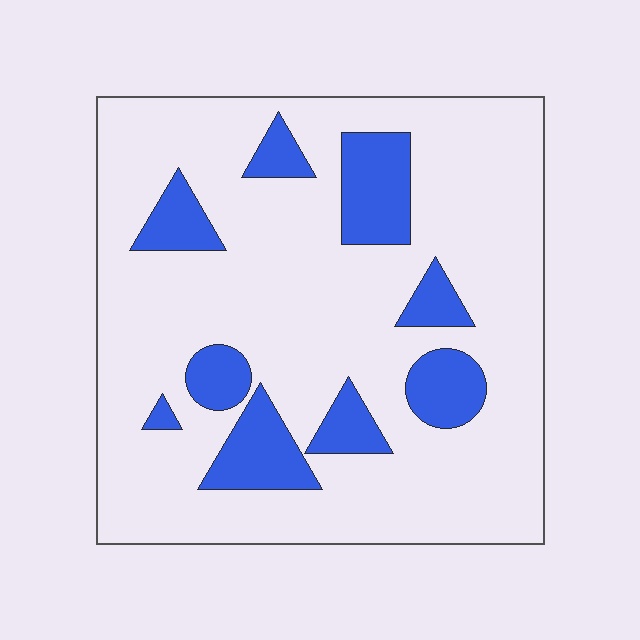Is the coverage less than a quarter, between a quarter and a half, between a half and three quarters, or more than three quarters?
Less than a quarter.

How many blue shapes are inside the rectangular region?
9.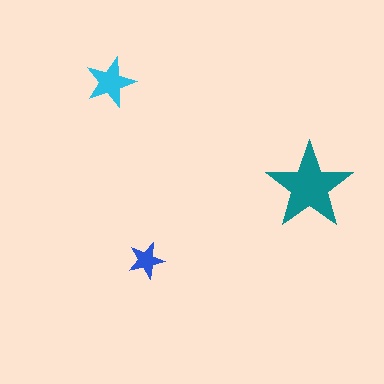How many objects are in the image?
There are 3 objects in the image.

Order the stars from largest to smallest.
the teal one, the cyan one, the blue one.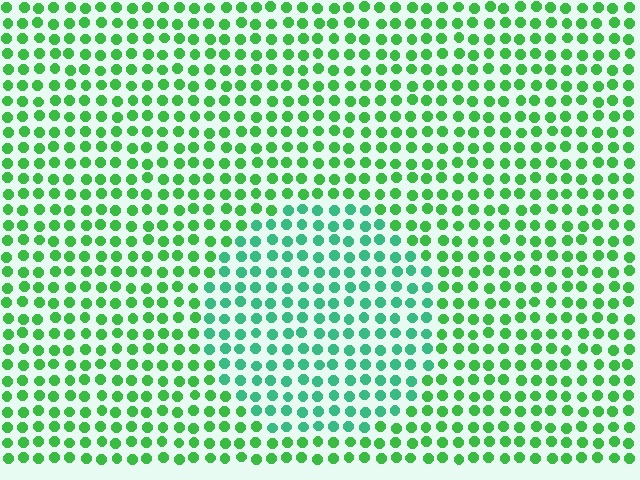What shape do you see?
I see a circle.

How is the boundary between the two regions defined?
The boundary is defined purely by a slight shift in hue (about 30 degrees). Spacing, size, and orientation are identical on both sides.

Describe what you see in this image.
The image is filled with small green elements in a uniform arrangement. A circle-shaped region is visible where the elements are tinted to a slightly different hue, forming a subtle color boundary.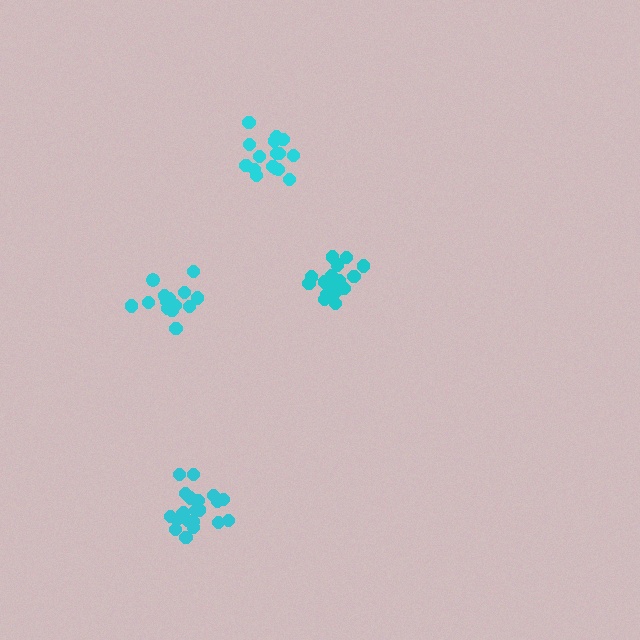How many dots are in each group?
Group 1: 16 dots, Group 2: 17 dots, Group 3: 16 dots, Group 4: 21 dots (70 total).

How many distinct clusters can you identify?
There are 4 distinct clusters.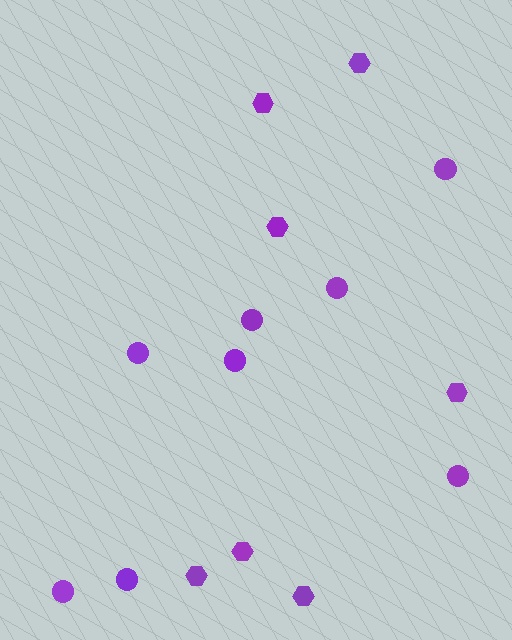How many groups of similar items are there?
There are 2 groups: one group of circles (8) and one group of hexagons (7).